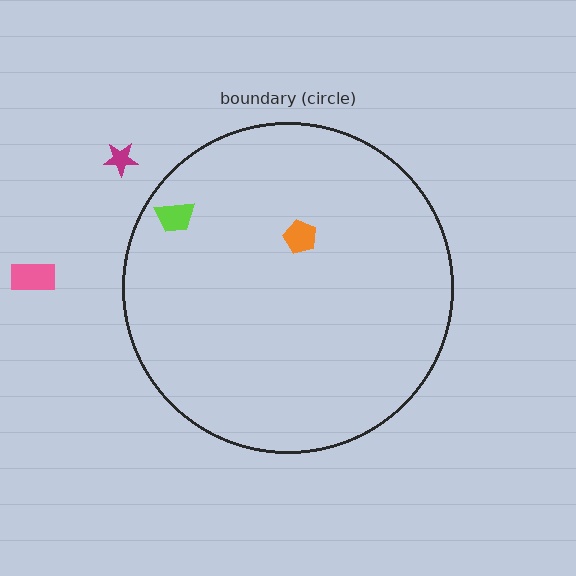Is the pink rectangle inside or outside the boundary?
Outside.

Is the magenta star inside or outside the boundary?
Outside.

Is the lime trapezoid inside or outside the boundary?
Inside.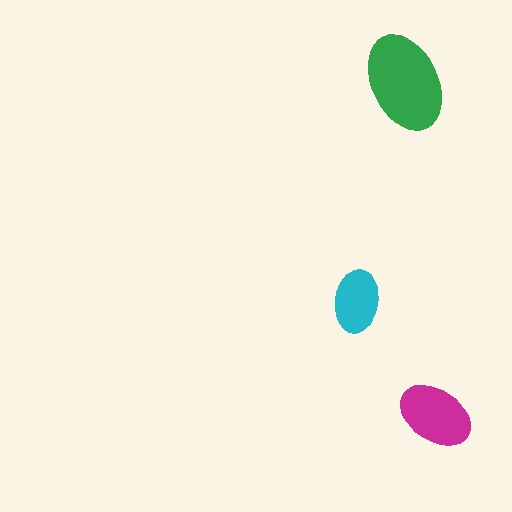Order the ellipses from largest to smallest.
the green one, the magenta one, the cyan one.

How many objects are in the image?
There are 3 objects in the image.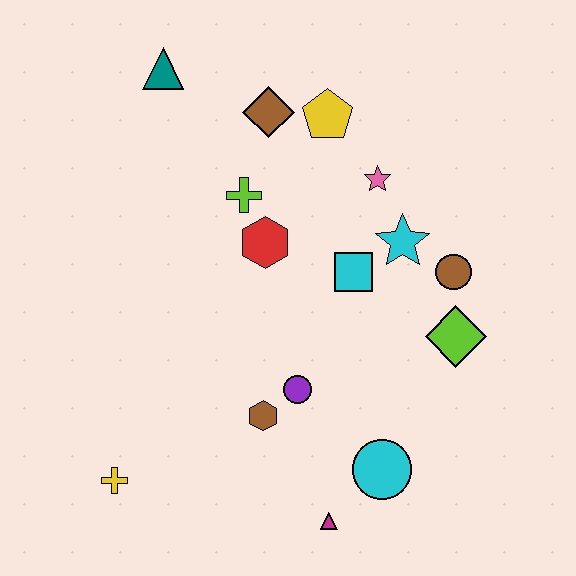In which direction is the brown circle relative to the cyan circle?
The brown circle is above the cyan circle.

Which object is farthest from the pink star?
The yellow cross is farthest from the pink star.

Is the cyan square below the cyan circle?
No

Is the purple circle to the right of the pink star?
No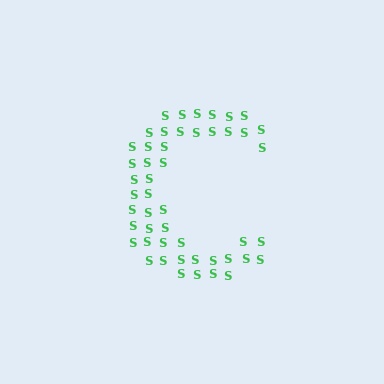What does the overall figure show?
The overall figure shows the letter C.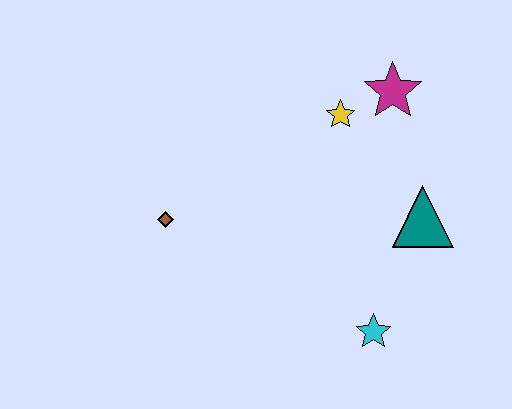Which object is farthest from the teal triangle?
The brown diamond is farthest from the teal triangle.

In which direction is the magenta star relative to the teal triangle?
The magenta star is above the teal triangle.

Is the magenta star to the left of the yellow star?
No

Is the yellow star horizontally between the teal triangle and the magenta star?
No